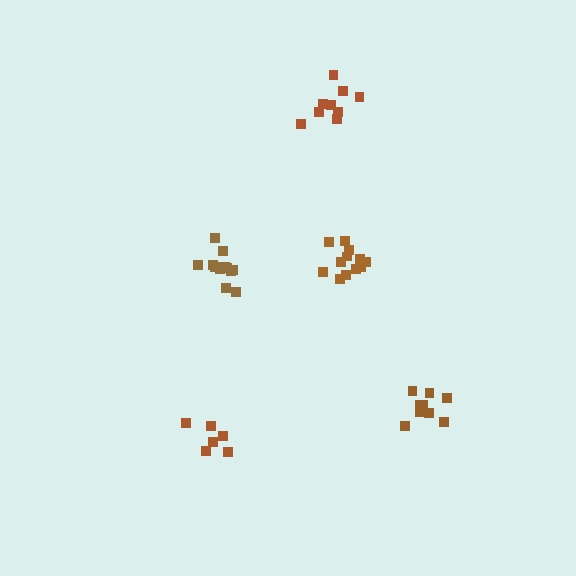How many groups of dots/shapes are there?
There are 5 groups.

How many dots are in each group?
Group 1: 10 dots, Group 2: 6 dots, Group 3: 12 dots, Group 4: 12 dots, Group 5: 9 dots (49 total).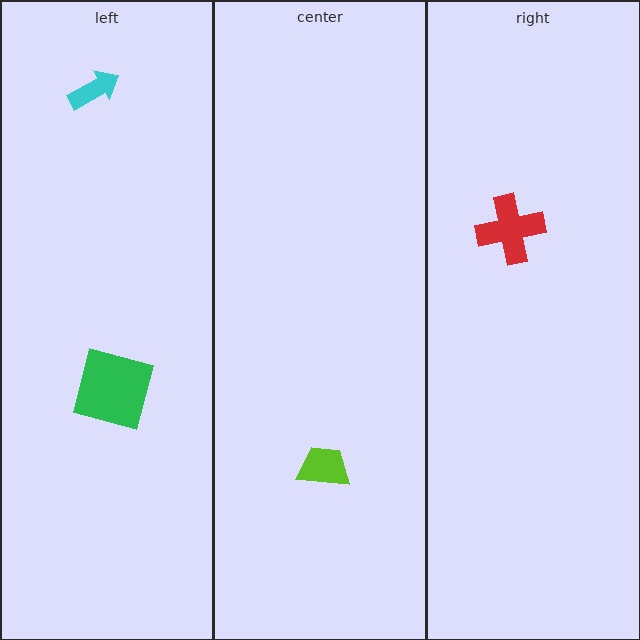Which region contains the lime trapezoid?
The center region.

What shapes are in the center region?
The lime trapezoid.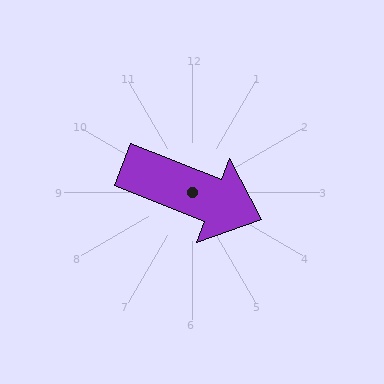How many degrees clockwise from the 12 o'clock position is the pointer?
Approximately 112 degrees.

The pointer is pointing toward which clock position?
Roughly 4 o'clock.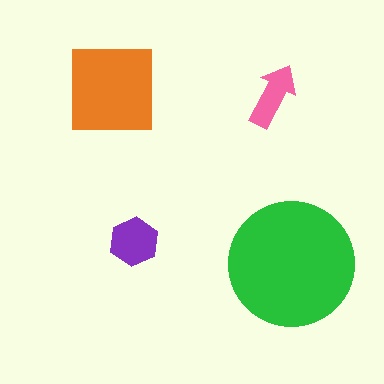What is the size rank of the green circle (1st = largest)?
1st.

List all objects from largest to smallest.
The green circle, the orange square, the purple hexagon, the pink arrow.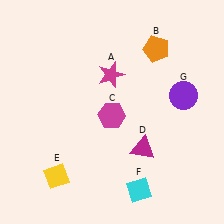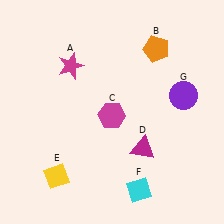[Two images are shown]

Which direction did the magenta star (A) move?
The magenta star (A) moved left.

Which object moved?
The magenta star (A) moved left.